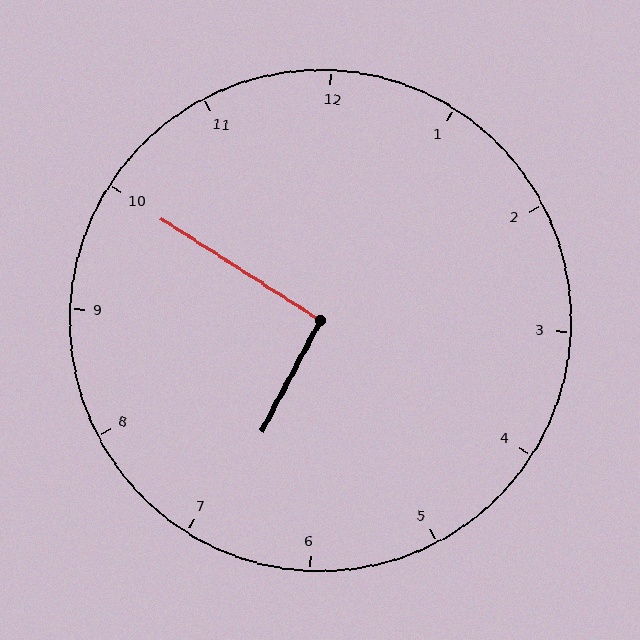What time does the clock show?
6:50.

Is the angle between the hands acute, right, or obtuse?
It is right.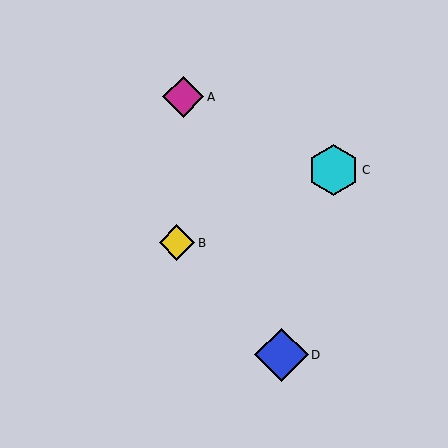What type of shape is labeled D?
Shape D is a blue diamond.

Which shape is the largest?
The blue diamond (labeled D) is the largest.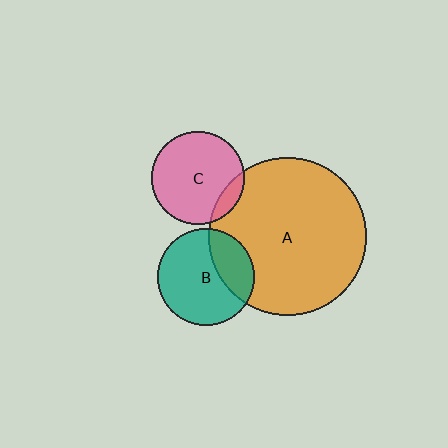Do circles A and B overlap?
Yes.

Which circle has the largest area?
Circle A (orange).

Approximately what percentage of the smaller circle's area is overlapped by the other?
Approximately 30%.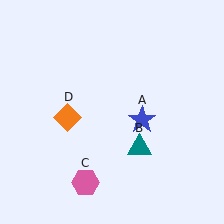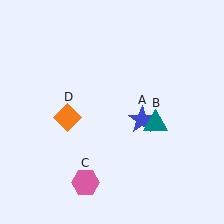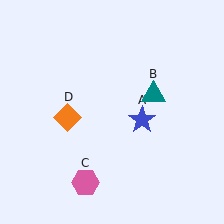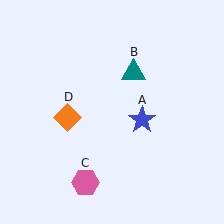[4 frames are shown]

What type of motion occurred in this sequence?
The teal triangle (object B) rotated counterclockwise around the center of the scene.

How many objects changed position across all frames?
1 object changed position: teal triangle (object B).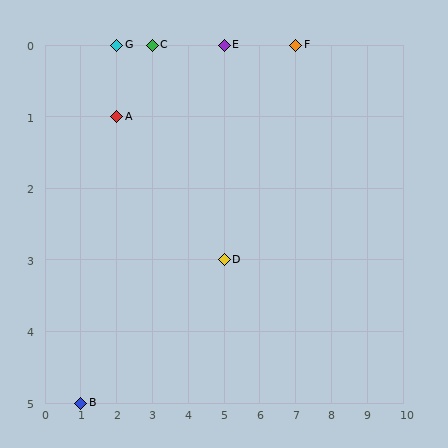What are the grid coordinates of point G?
Point G is at grid coordinates (2, 0).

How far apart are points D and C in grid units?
Points D and C are 2 columns and 3 rows apart (about 3.6 grid units diagonally).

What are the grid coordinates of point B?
Point B is at grid coordinates (1, 5).